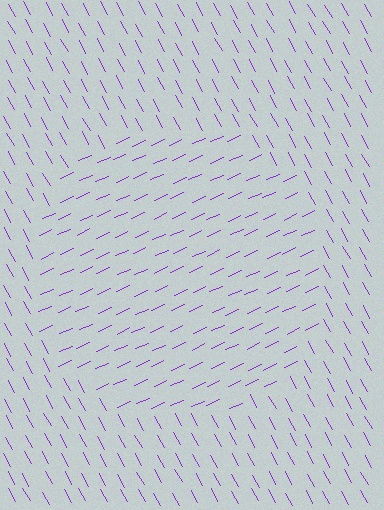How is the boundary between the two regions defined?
The boundary is defined purely by a change in line orientation (approximately 86 degrees difference). All lines are the same color and thickness.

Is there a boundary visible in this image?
Yes, there is a texture boundary formed by a change in line orientation.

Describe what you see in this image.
The image is filled with small purple line segments. A circle region in the image has lines oriented differently from the surrounding lines, creating a visible texture boundary.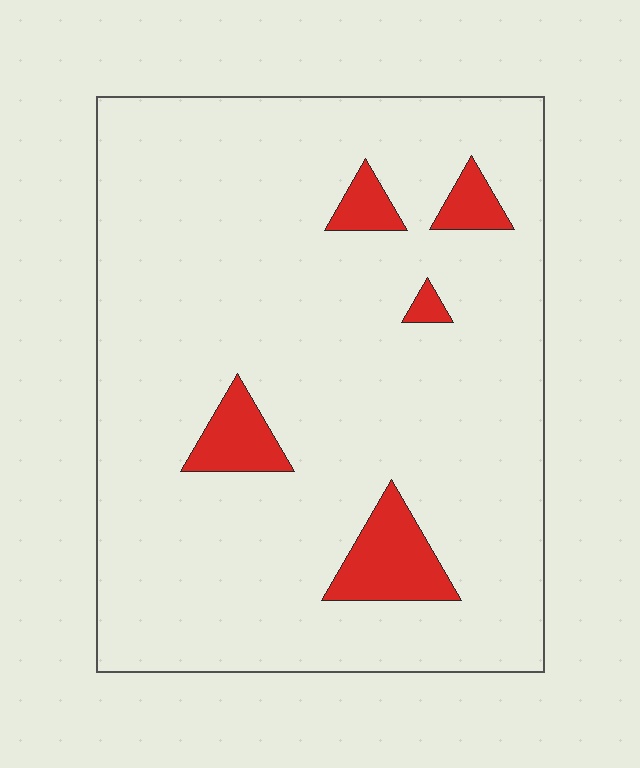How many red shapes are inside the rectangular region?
5.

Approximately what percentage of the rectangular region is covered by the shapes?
Approximately 10%.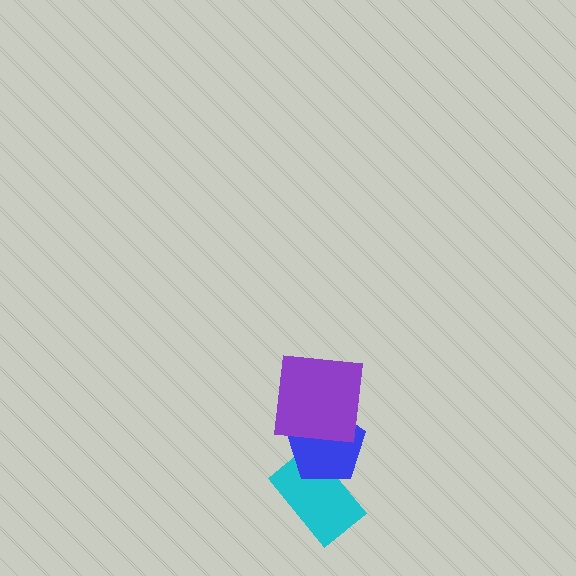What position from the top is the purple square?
The purple square is 1st from the top.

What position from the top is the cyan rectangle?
The cyan rectangle is 3rd from the top.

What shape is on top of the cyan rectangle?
The blue pentagon is on top of the cyan rectangle.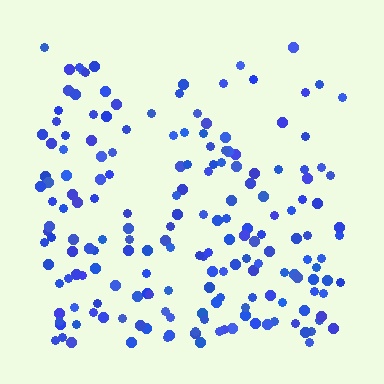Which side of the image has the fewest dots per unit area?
The top.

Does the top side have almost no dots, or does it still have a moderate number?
Still a moderate number, just noticeably fewer than the bottom.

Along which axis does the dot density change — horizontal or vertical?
Vertical.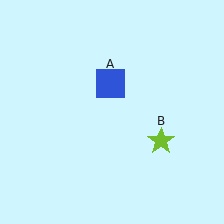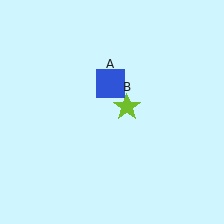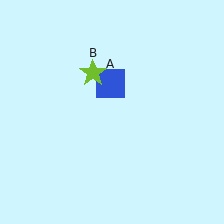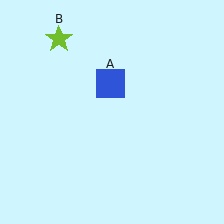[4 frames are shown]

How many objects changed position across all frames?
1 object changed position: lime star (object B).